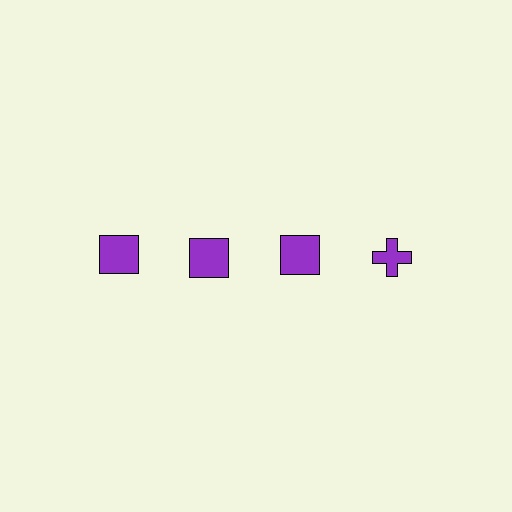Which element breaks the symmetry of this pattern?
The purple cross in the top row, second from right column breaks the symmetry. All other shapes are purple squares.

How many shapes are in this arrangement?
There are 4 shapes arranged in a grid pattern.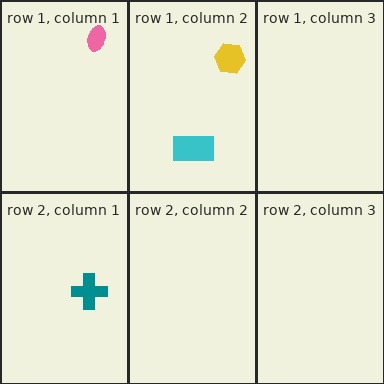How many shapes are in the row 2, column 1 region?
1.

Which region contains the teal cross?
The row 2, column 1 region.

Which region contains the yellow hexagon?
The row 1, column 2 region.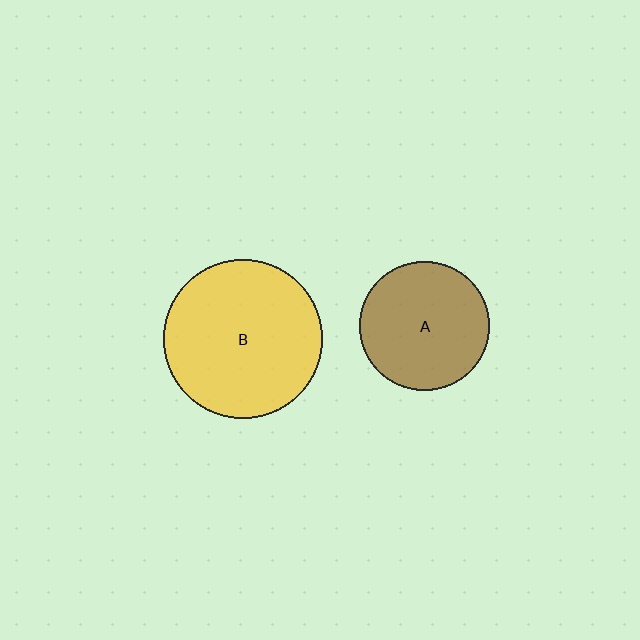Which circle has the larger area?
Circle B (yellow).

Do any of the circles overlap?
No, none of the circles overlap.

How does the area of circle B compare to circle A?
Approximately 1.5 times.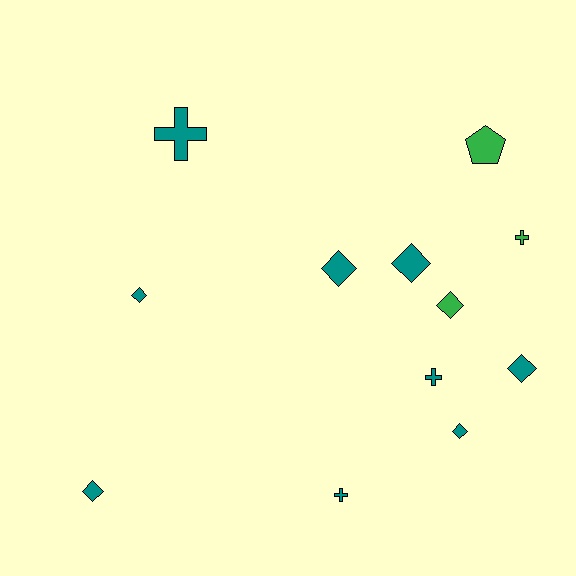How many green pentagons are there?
There is 1 green pentagon.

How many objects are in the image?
There are 12 objects.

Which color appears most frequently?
Teal, with 9 objects.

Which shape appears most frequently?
Diamond, with 7 objects.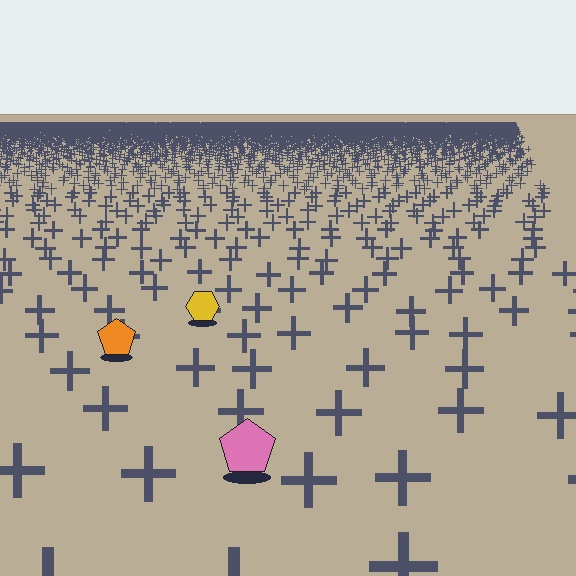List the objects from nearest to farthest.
From nearest to farthest: the pink pentagon, the orange pentagon, the yellow hexagon.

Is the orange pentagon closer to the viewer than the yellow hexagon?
Yes. The orange pentagon is closer — you can tell from the texture gradient: the ground texture is coarser near it.